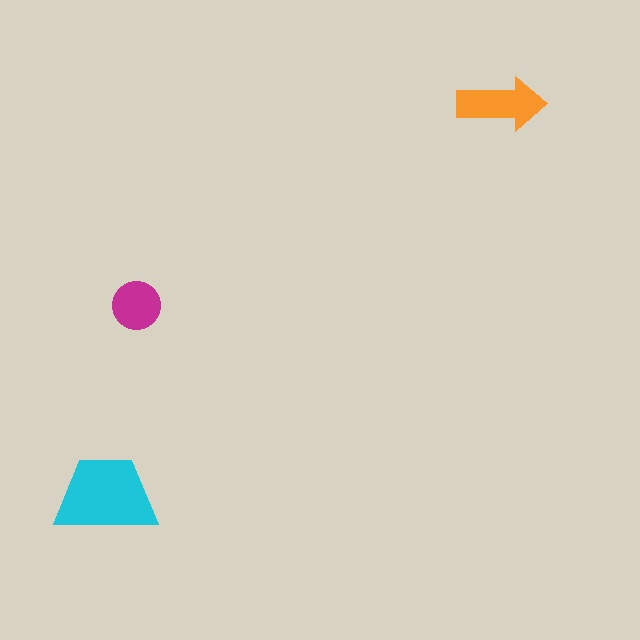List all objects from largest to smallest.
The cyan trapezoid, the orange arrow, the magenta circle.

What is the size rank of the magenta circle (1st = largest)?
3rd.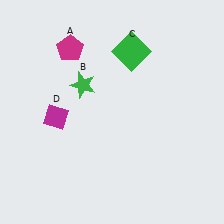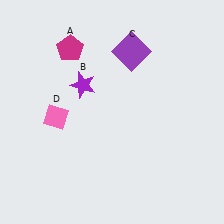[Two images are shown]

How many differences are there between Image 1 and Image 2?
There are 3 differences between the two images.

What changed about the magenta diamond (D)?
In Image 1, D is magenta. In Image 2, it changed to pink.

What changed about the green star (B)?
In Image 1, B is green. In Image 2, it changed to purple.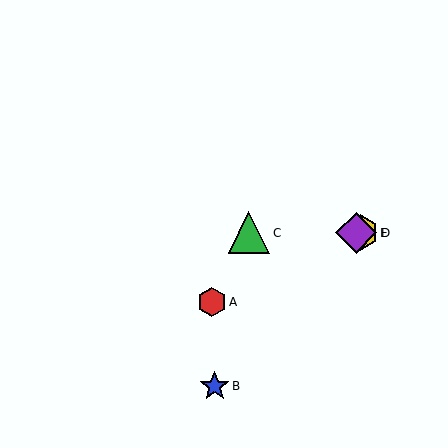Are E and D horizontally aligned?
Yes, both are at y≈233.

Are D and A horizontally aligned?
No, D is at y≈233 and A is at y≈302.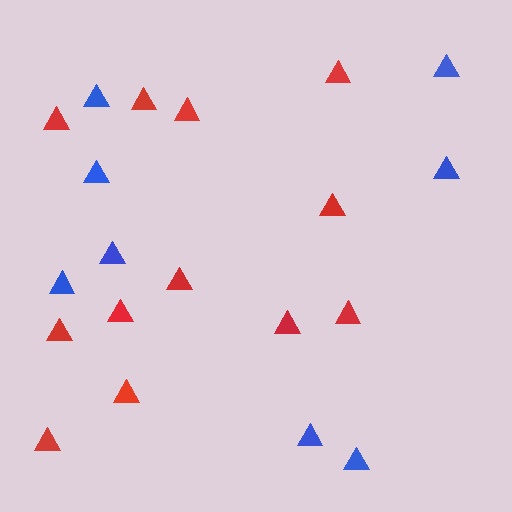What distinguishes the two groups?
There are 2 groups: one group of red triangles (12) and one group of blue triangles (8).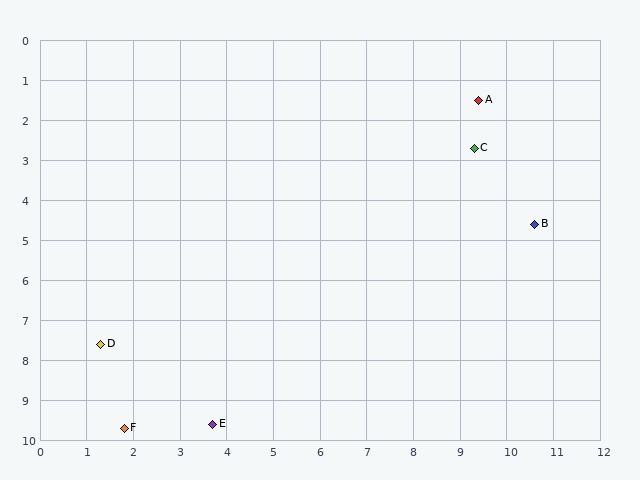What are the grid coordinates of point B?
Point B is at approximately (10.6, 4.6).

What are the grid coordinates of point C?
Point C is at approximately (9.3, 2.7).